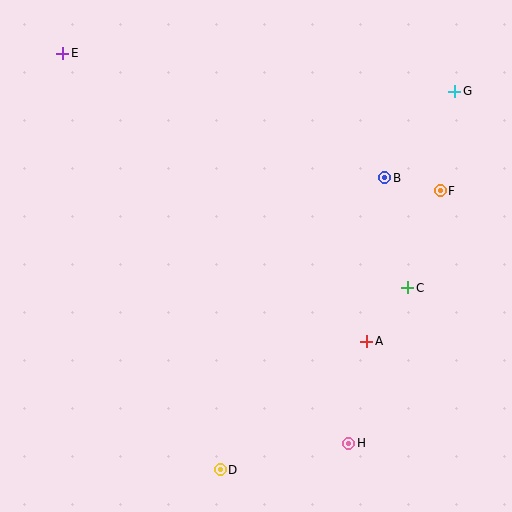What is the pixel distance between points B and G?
The distance between B and G is 111 pixels.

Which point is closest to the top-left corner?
Point E is closest to the top-left corner.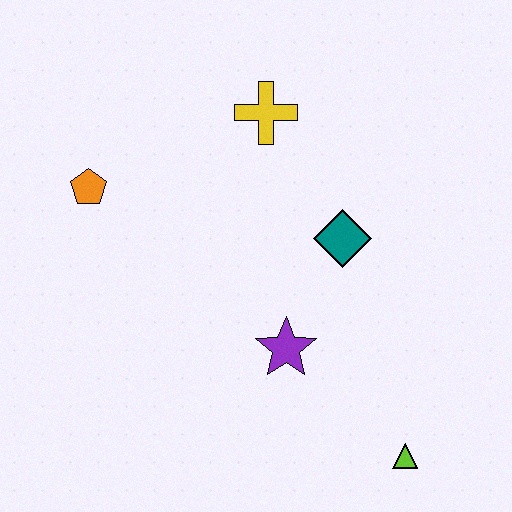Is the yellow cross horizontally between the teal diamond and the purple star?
No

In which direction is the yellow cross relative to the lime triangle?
The yellow cross is above the lime triangle.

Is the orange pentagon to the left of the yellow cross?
Yes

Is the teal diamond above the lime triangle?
Yes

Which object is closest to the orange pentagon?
The yellow cross is closest to the orange pentagon.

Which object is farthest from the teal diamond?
The orange pentagon is farthest from the teal diamond.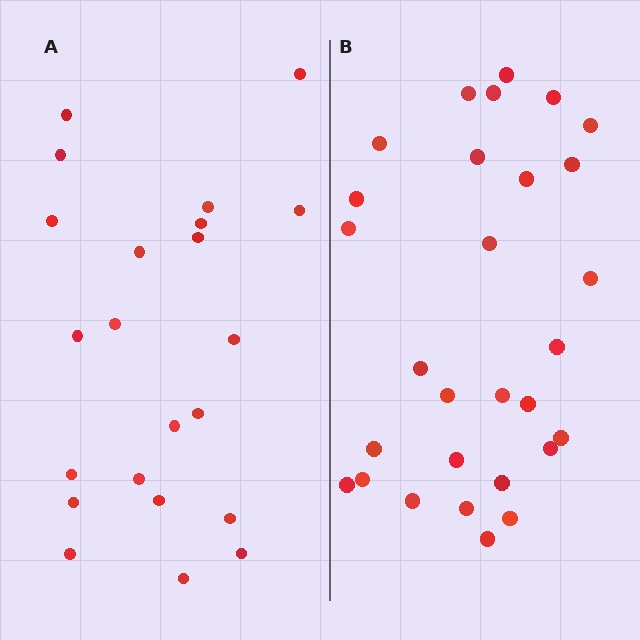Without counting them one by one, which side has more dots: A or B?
Region B (the right region) has more dots.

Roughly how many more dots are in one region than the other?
Region B has roughly 8 or so more dots than region A.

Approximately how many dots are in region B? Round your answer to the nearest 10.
About 30 dots. (The exact count is 29, which rounds to 30.)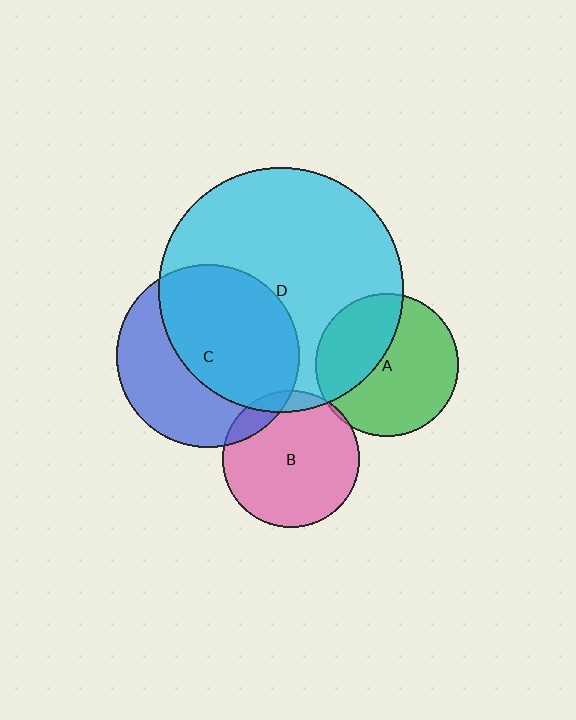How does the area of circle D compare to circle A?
Approximately 3.0 times.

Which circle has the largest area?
Circle D (cyan).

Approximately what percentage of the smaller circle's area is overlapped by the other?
Approximately 5%.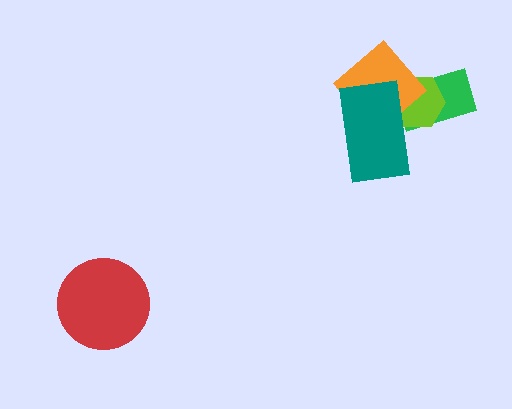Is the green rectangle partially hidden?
Yes, it is partially covered by another shape.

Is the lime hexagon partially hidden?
Yes, it is partially covered by another shape.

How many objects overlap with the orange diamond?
3 objects overlap with the orange diamond.